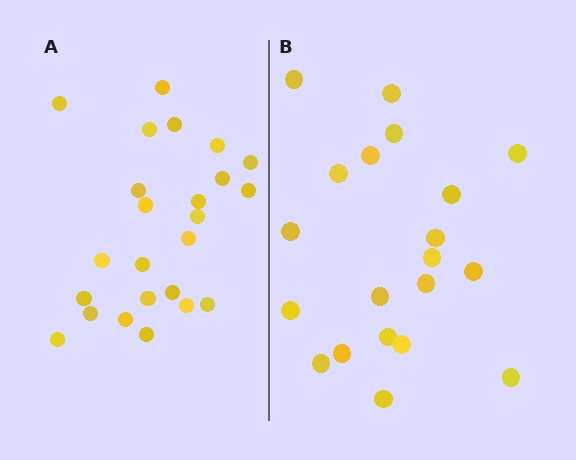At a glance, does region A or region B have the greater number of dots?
Region A (the left region) has more dots.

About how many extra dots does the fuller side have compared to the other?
Region A has about 4 more dots than region B.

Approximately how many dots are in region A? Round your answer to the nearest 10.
About 20 dots. (The exact count is 24, which rounds to 20.)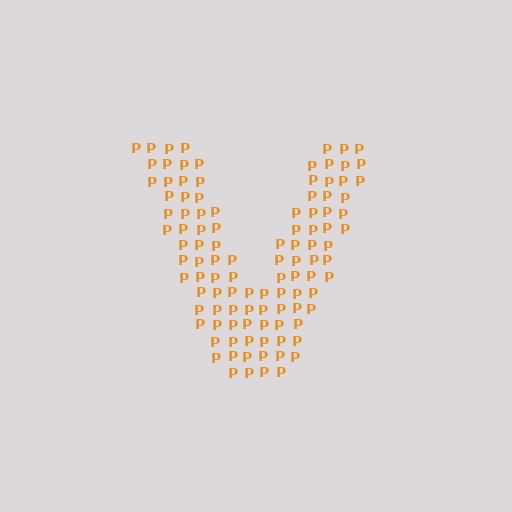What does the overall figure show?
The overall figure shows the letter V.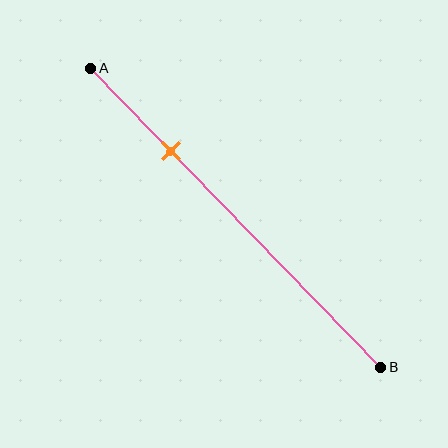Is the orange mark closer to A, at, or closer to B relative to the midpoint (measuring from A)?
The orange mark is closer to point A than the midpoint of segment AB.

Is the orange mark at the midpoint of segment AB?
No, the mark is at about 30% from A, not at the 50% midpoint.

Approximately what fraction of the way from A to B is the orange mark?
The orange mark is approximately 30% of the way from A to B.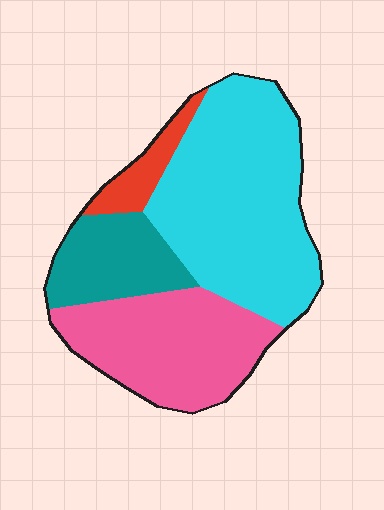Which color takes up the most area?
Cyan, at roughly 45%.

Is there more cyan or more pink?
Cyan.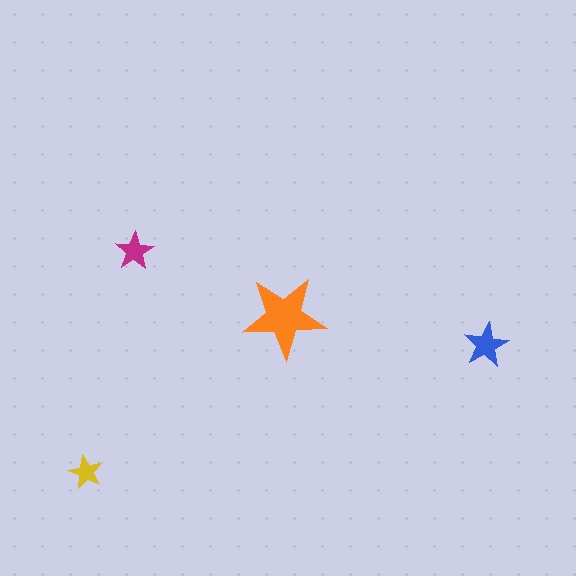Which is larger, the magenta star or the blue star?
The blue one.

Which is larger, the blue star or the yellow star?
The blue one.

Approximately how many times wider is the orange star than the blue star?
About 2 times wider.